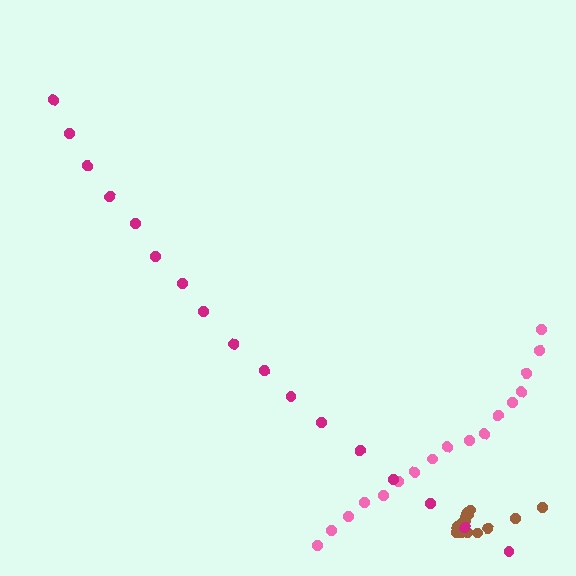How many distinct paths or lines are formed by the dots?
There are 3 distinct paths.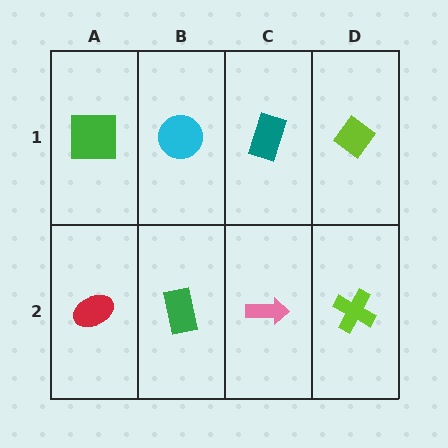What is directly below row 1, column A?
A red ellipse.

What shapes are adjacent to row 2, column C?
A teal rectangle (row 1, column C), a green rectangle (row 2, column B), a lime cross (row 2, column D).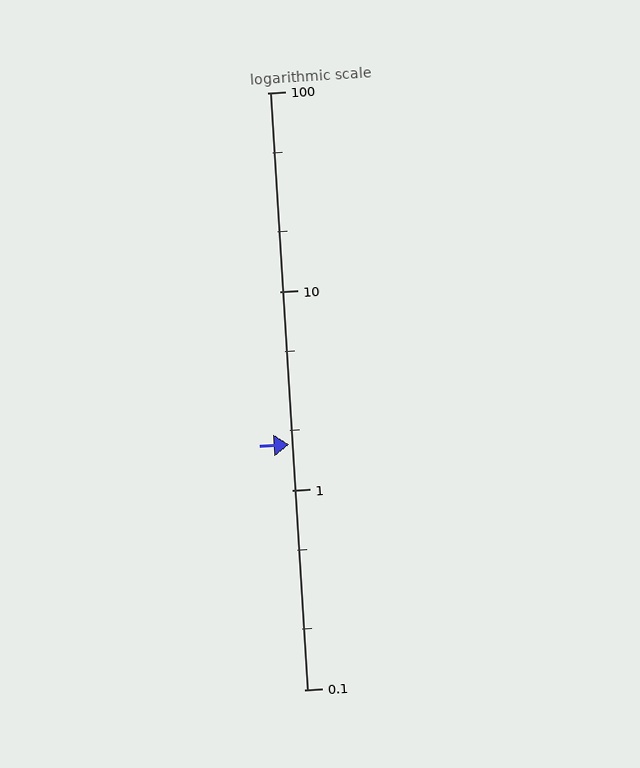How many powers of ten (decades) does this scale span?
The scale spans 3 decades, from 0.1 to 100.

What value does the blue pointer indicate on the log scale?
The pointer indicates approximately 1.7.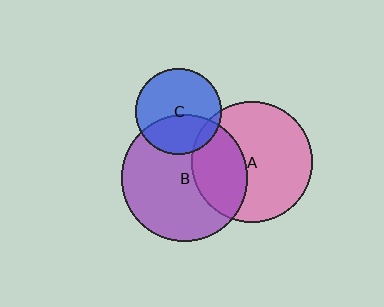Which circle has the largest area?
Circle B (purple).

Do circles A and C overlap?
Yes.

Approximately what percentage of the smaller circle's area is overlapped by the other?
Approximately 10%.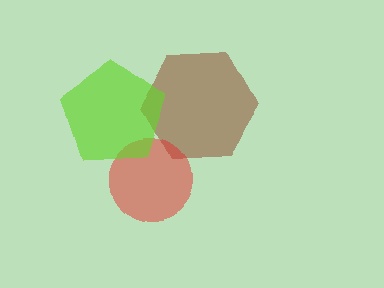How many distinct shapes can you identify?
There are 3 distinct shapes: a brown hexagon, a red circle, a lime pentagon.